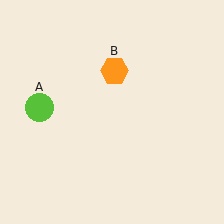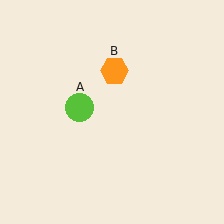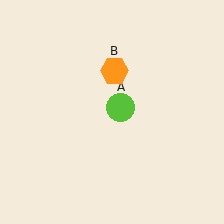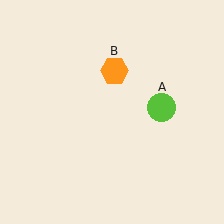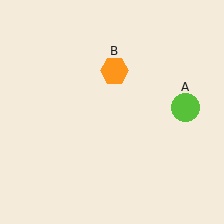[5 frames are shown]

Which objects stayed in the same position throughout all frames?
Orange hexagon (object B) remained stationary.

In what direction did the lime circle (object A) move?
The lime circle (object A) moved right.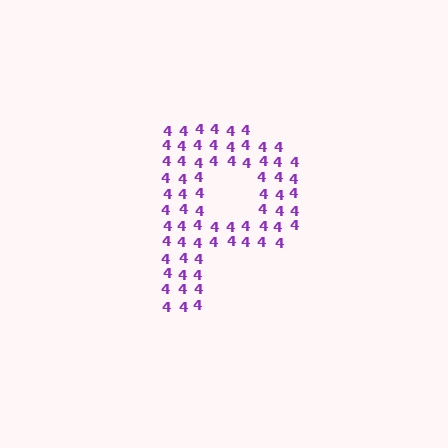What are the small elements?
The small elements are digit 4's.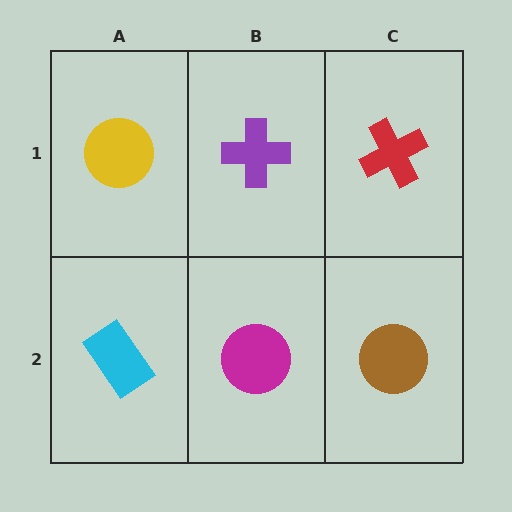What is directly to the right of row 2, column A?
A magenta circle.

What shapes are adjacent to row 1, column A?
A cyan rectangle (row 2, column A), a purple cross (row 1, column B).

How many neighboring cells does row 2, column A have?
2.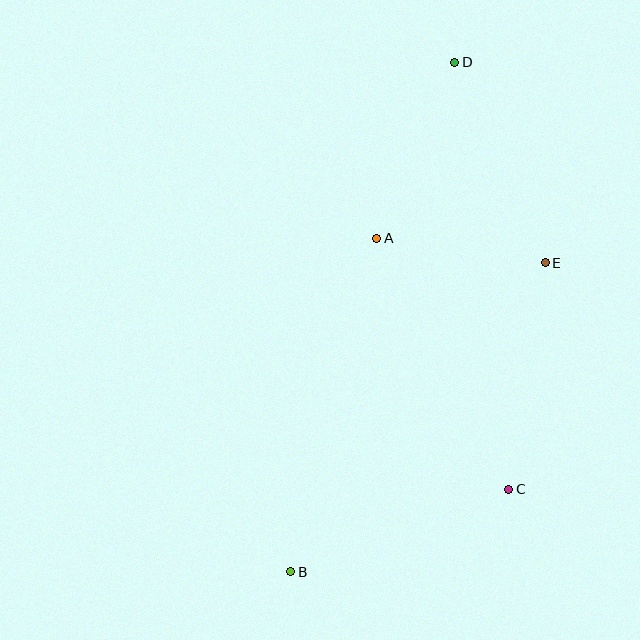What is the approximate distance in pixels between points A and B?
The distance between A and B is approximately 344 pixels.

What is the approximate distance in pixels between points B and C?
The distance between B and C is approximately 233 pixels.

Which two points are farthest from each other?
Points B and D are farthest from each other.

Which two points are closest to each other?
Points A and E are closest to each other.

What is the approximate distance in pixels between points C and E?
The distance between C and E is approximately 229 pixels.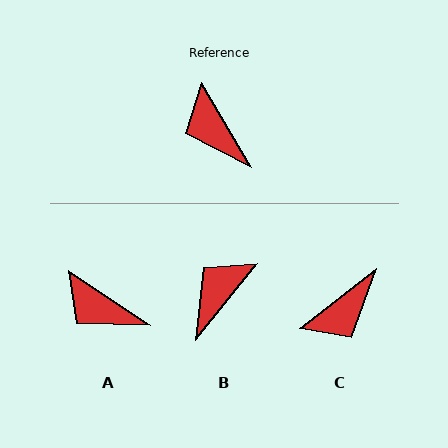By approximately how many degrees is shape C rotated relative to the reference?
Approximately 97 degrees counter-clockwise.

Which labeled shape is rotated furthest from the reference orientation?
C, about 97 degrees away.